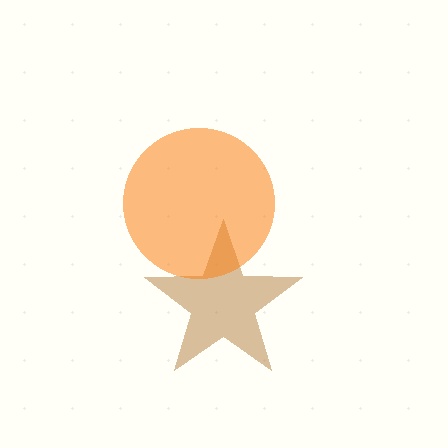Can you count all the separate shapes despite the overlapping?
Yes, there are 2 separate shapes.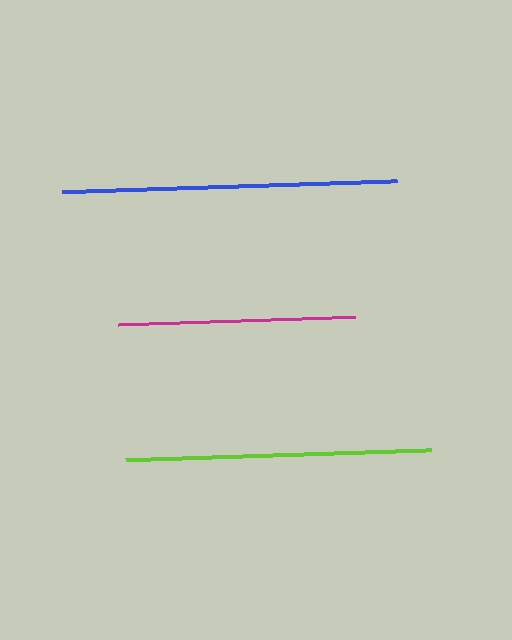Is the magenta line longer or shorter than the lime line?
The lime line is longer than the magenta line.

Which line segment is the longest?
The blue line is the longest at approximately 335 pixels.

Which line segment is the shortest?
The magenta line is the shortest at approximately 238 pixels.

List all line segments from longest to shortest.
From longest to shortest: blue, lime, magenta.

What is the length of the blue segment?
The blue segment is approximately 335 pixels long.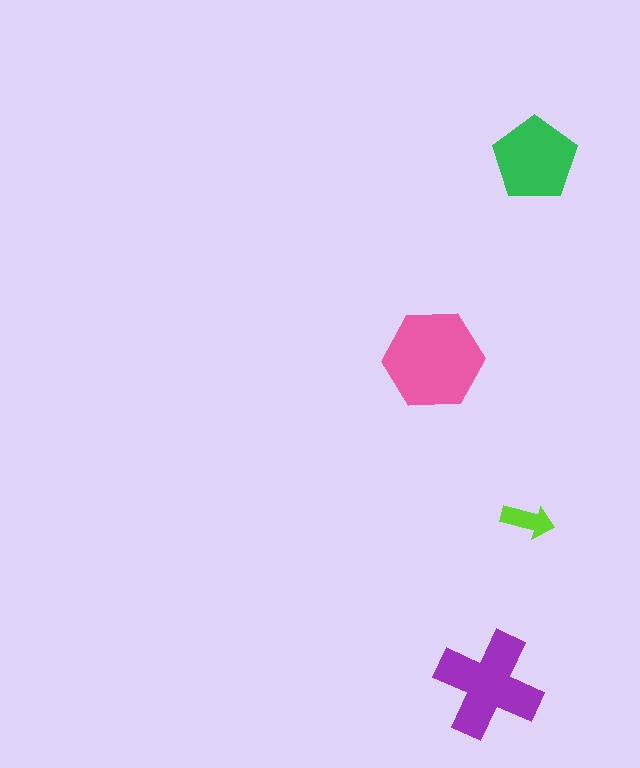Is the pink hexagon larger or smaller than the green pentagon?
Larger.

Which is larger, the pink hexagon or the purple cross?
The pink hexagon.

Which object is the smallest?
The lime arrow.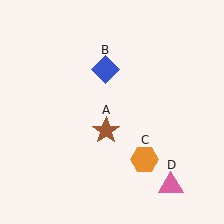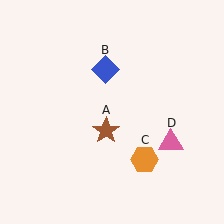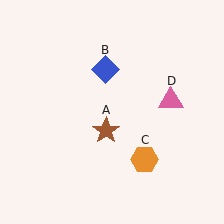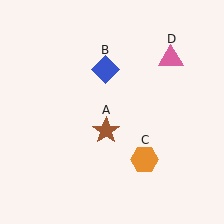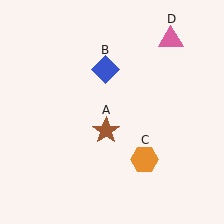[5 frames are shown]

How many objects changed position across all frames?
1 object changed position: pink triangle (object D).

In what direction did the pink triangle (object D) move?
The pink triangle (object D) moved up.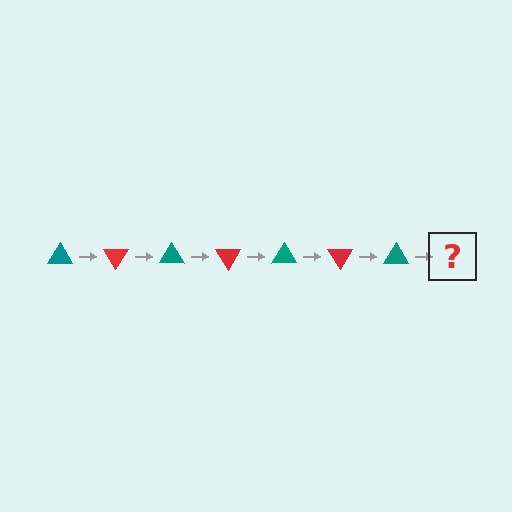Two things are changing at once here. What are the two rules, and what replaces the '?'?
The two rules are that it rotates 60 degrees each step and the color cycles through teal and red. The '?' should be a red triangle, rotated 420 degrees from the start.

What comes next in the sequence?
The next element should be a red triangle, rotated 420 degrees from the start.